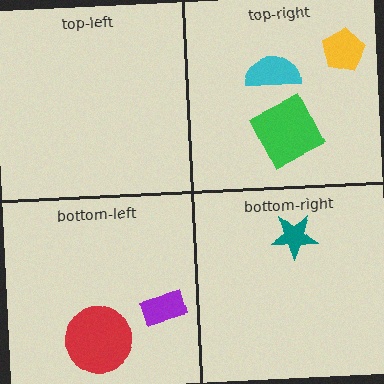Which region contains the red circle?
The bottom-left region.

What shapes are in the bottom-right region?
The teal star.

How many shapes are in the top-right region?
3.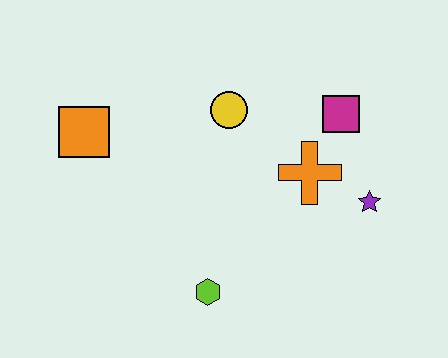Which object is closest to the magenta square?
The orange cross is closest to the magenta square.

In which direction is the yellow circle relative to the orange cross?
The yellow circle is to the left of the orange cross.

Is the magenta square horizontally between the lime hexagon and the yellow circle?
No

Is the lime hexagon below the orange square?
Yes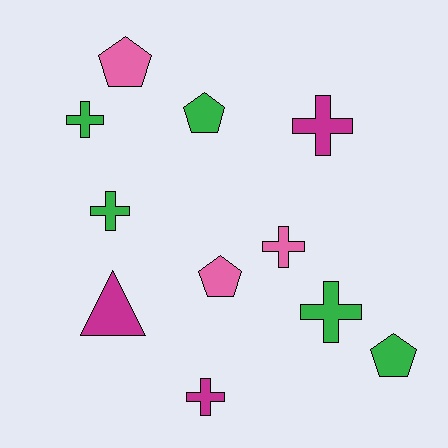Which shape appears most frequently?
Cross, with 6 objects.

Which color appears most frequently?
Green, with 5 objects.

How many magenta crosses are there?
There are 2 magenta crosses.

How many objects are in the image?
There are 11 objects.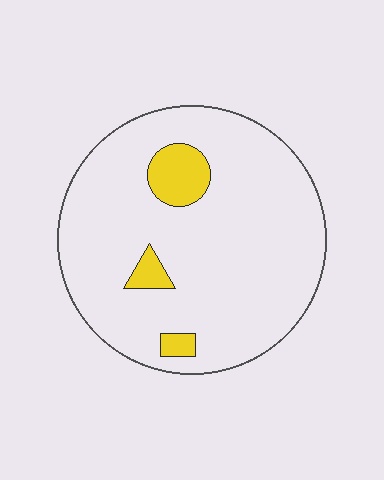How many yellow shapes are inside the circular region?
3.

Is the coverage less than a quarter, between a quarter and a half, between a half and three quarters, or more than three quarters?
Less than a quarter.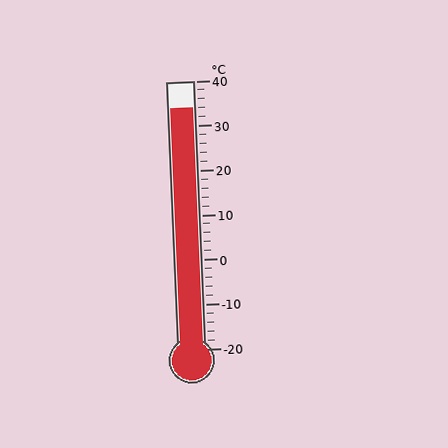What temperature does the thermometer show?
The thermometer shows approximately 34°C.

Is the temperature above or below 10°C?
The temperature is above 10°C.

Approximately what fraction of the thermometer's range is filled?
The thermometer is filled to approximately 90% of its range.